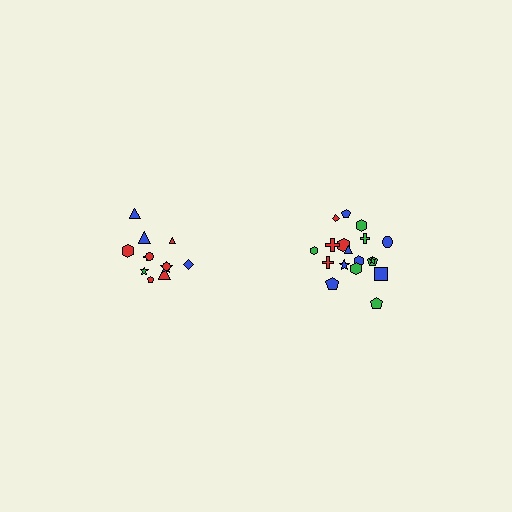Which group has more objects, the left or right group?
The right group.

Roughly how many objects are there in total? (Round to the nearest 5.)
Roughly 30 objects in total.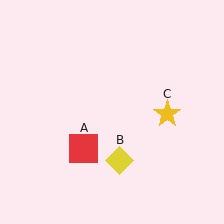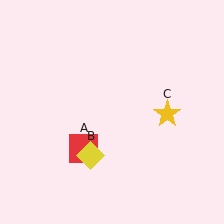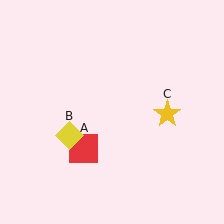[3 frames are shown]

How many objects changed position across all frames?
1 object changed position: yellow diamond (object B).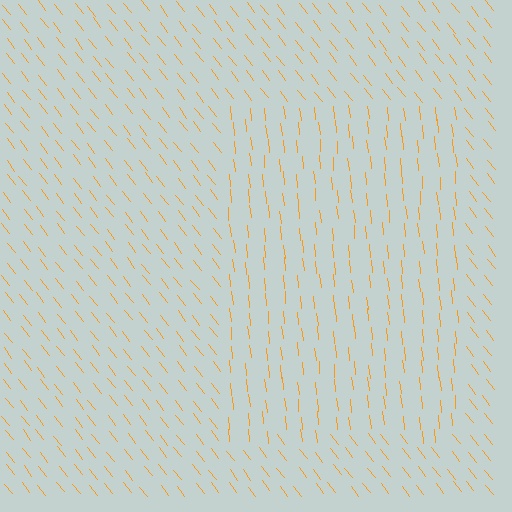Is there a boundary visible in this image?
Yes, there is a texture boundary formed by a change in line orientation.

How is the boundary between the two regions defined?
The boundary is defined purely by a change in line orientation (approximately 32 degrees difference). All lines are the same color and thickness.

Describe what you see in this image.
The image is filled with small orange line segments. A rectangle region in the image has lines oriented differently from the surrounding lines, creating a visible texture boundary.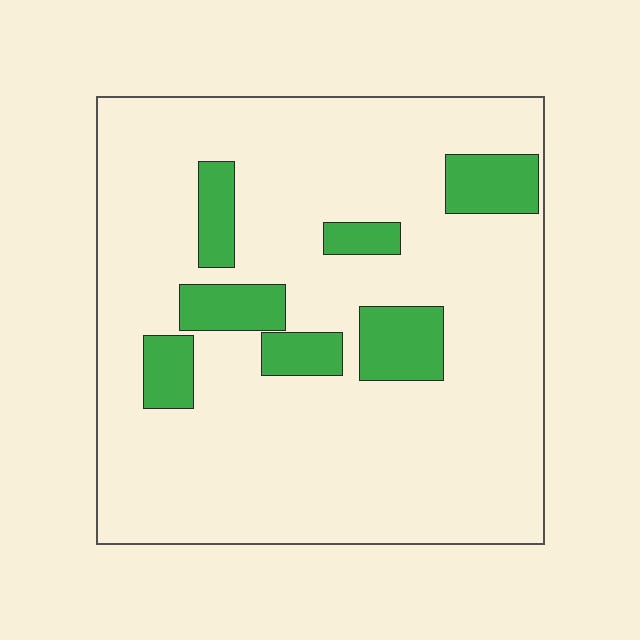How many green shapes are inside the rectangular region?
7.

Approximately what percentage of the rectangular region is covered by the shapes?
Approximately 15%.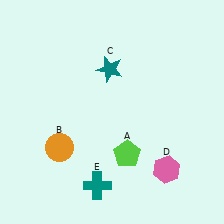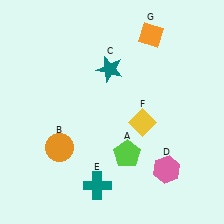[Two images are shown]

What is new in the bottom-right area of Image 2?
A yellow diamond (F) was added in the bottom-right area of Image 2.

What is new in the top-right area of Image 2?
An orange diamond (G) was added in the top-right area of Image 2.